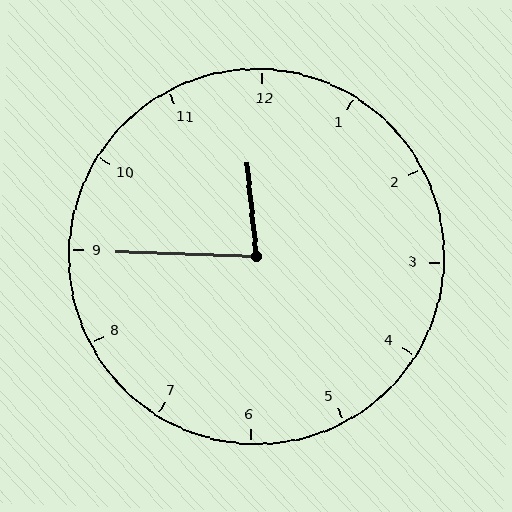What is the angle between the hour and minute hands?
Approximately 82 degrees.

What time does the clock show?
11:45.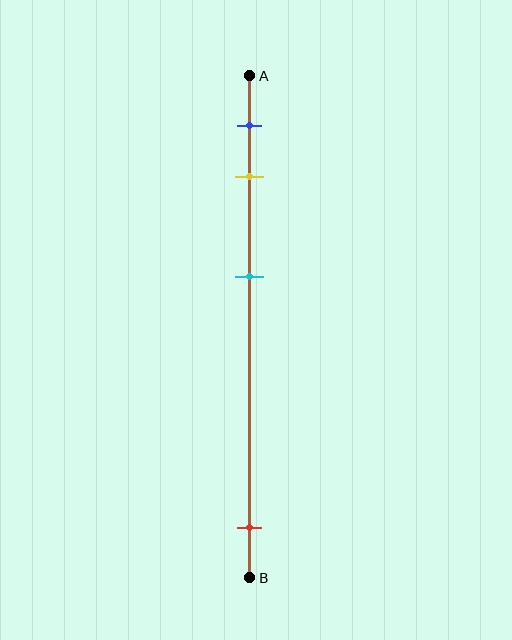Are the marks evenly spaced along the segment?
No, the marks are not evenly spaced.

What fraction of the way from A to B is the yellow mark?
The yellow mark is approximately 20% (0.2) of the way from A to B.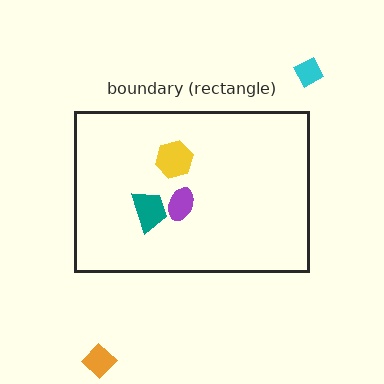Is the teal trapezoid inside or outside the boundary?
Inside.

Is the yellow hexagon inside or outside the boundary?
Inside.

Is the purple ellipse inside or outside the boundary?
Inside.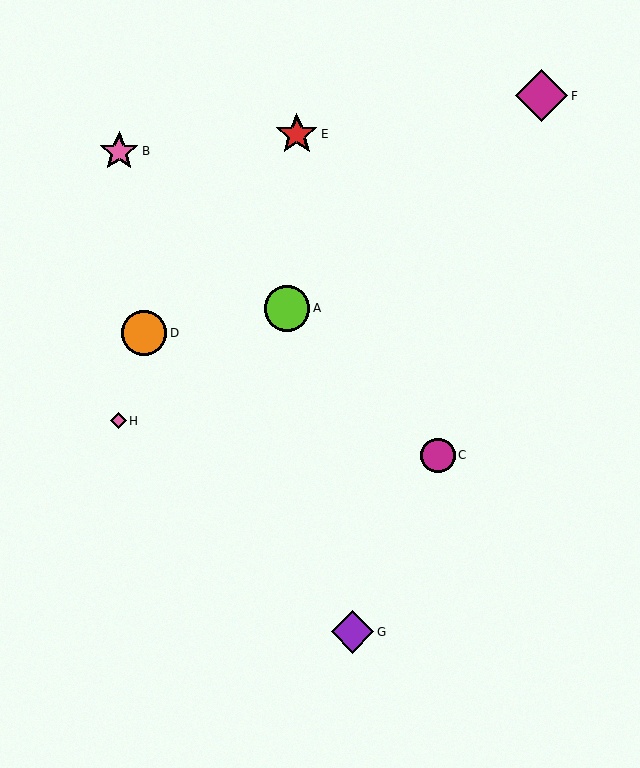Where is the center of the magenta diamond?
The center of the magenta diamond is at (542, 96).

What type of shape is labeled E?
Shape E is a red star.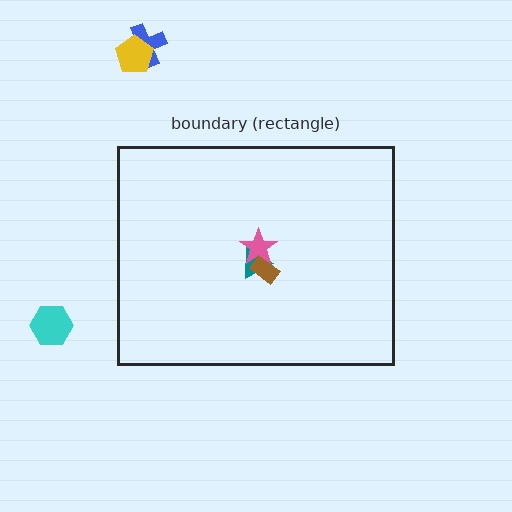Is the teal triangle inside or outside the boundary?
Inside.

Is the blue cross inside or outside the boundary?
Outside.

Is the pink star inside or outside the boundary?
Inside.